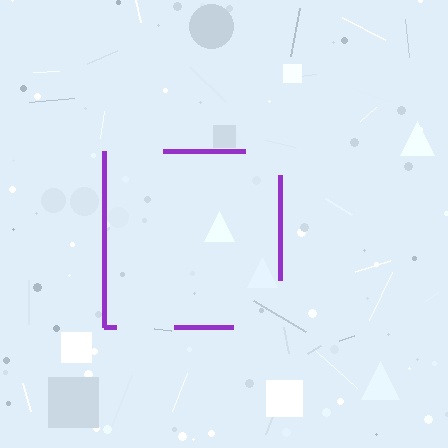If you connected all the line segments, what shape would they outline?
They would outline a square.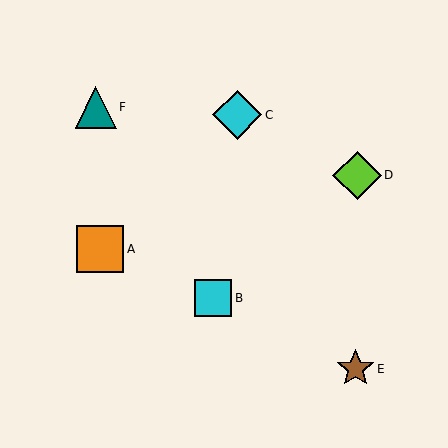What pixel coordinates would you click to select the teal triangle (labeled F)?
Click at (96, 107) to select the teal triangle F.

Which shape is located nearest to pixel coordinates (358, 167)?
The lime diamond (labeled D) at (357, 175) is nearest to that location.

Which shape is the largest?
The cyan diamond (labeled C) is the largest.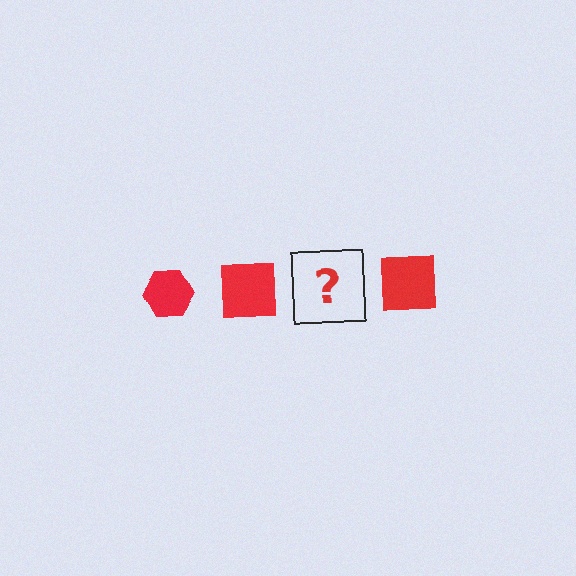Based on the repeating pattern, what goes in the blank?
The blank should be a red hexagon.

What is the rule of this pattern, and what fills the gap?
The rule is that the pattern cycles through hexagon, square shapes in red. The gap should be filled with a red hexagon.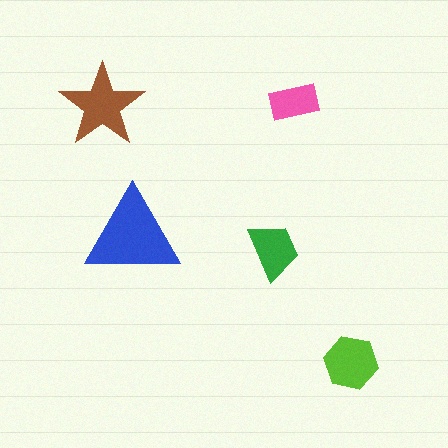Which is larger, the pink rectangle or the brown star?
The brown star.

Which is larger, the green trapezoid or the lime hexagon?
The lime hexagon.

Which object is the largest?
The blue triangle.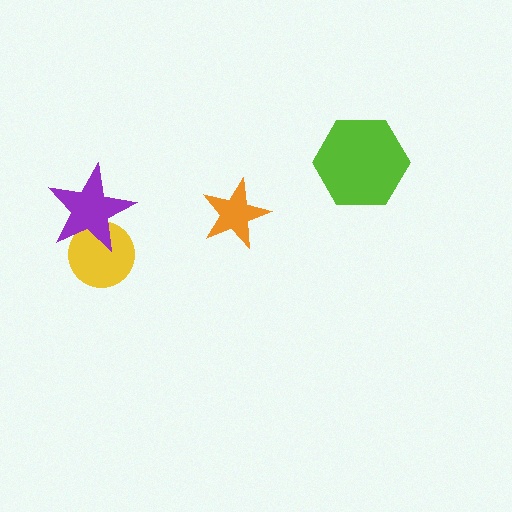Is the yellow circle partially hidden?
Yes, it is partially covered by another shape.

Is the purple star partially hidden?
No, no other shape covers it.